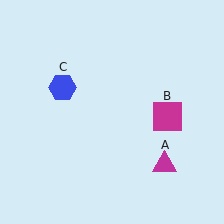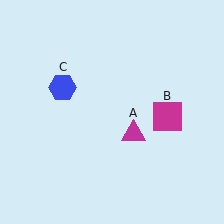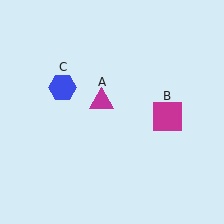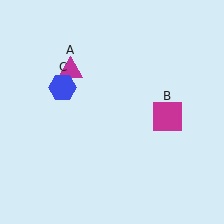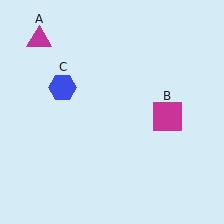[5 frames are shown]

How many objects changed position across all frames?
1 object changed position: magenta triangle (object A).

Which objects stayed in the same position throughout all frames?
Magenta square (object B) and blue hexagon (object C) remained stationary.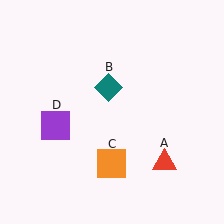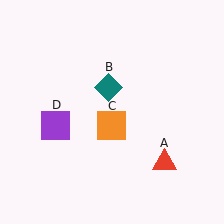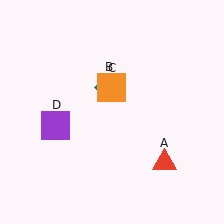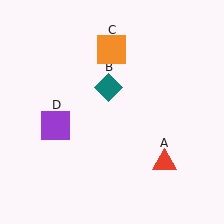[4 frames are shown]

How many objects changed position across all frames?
1 object changed position: orange square (object C).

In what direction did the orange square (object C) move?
The orange square (object C) moved up.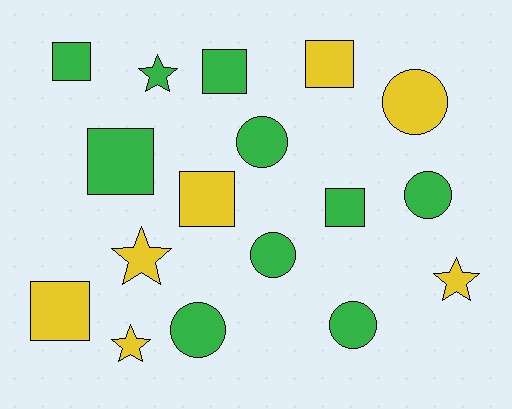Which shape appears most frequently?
Square, with 7 objects.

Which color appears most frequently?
Green, with 10 objects.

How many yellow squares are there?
There are 3 yellow squares.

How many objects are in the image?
There are 17 objects.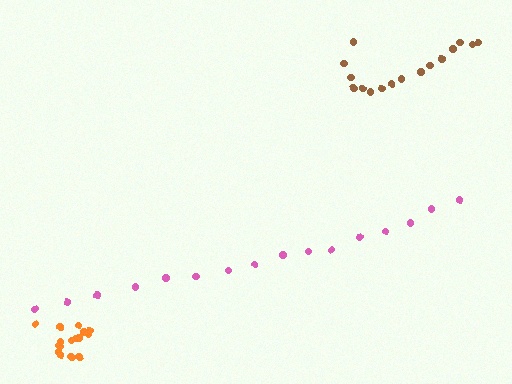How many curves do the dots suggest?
There are 3 distinct paths.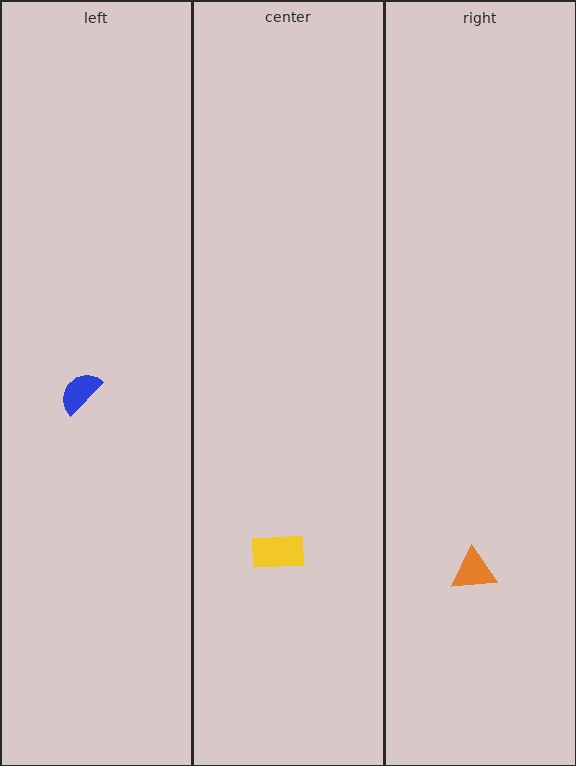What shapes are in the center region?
The yellow rectangle.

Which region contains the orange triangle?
The right region.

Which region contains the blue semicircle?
The left region.